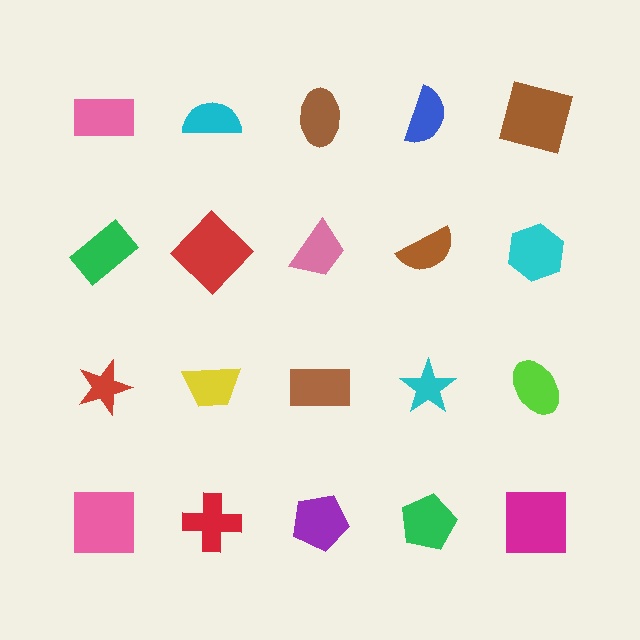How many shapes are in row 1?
5 shapes.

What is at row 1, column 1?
A pink rectangle.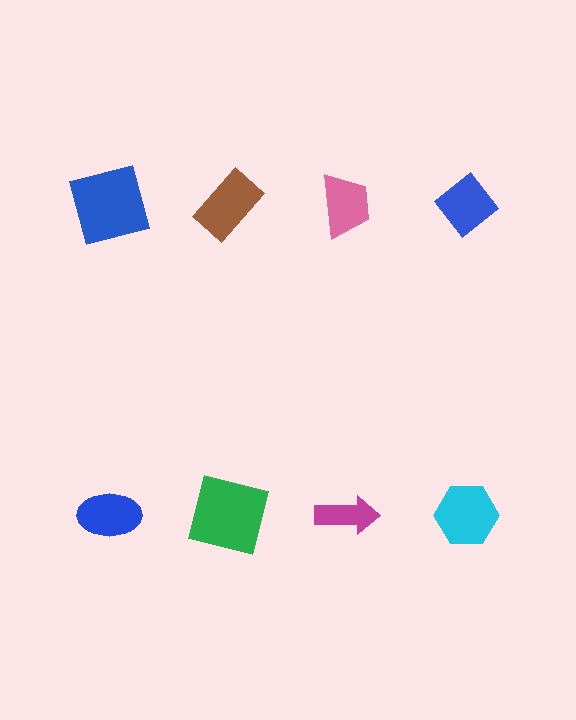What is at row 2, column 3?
A magenta arrow.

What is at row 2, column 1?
A blue ellipse.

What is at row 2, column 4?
A cyan hexagon.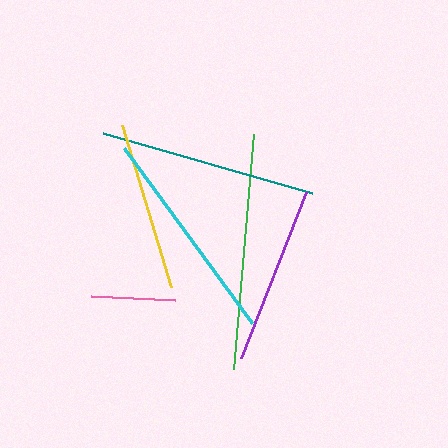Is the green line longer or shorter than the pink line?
The green line is longer than the pink line.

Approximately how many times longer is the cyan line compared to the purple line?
The cyan line is approximately 1.2 times the length of the purple line.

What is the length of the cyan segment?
The cyan segment is approximately 217 pixels long.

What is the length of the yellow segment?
The yellow segment is approximately 169 pixels long.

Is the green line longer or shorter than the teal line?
The green line is longer than the teal line.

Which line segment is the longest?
The green line is the longest at approximately 235 pixels.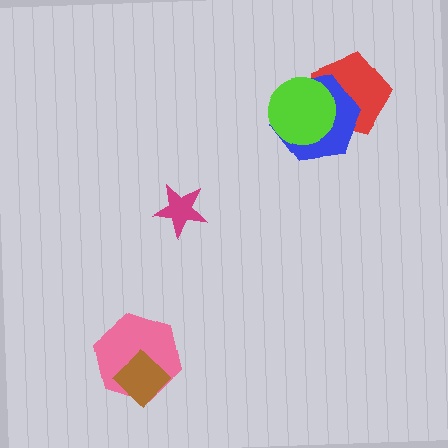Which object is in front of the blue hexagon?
The lime circle is in front of the blue hexagon.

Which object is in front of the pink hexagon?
The brown diamond is in front of the pink hexagon.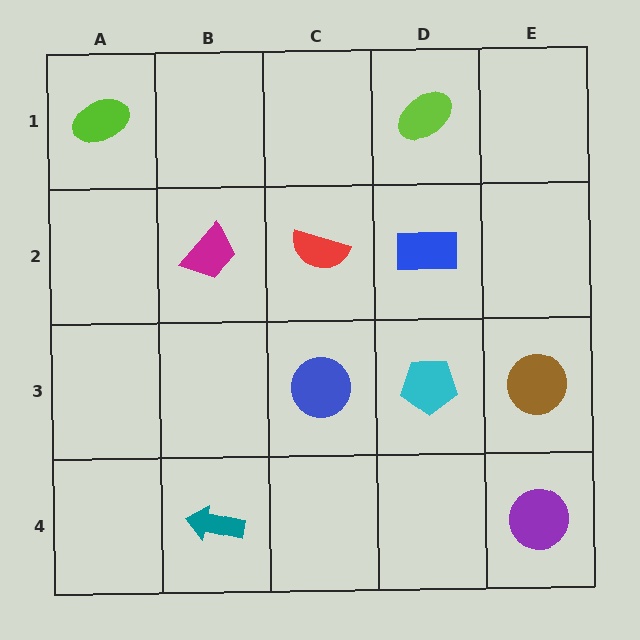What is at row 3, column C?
A blue circle.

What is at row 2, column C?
A red semicircle.